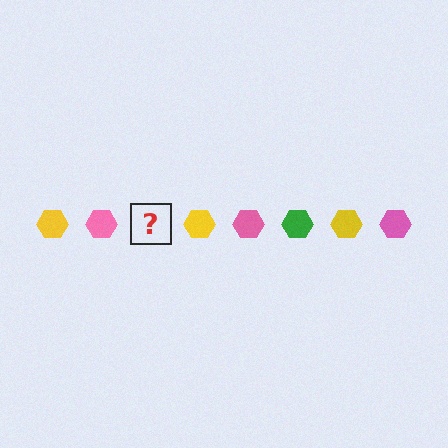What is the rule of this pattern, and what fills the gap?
The rule is that the pattern cycles through yellow, pink, green hexagons. The gap should be filled with a green hexagon.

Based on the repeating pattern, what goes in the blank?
The blank should be a green hexagon.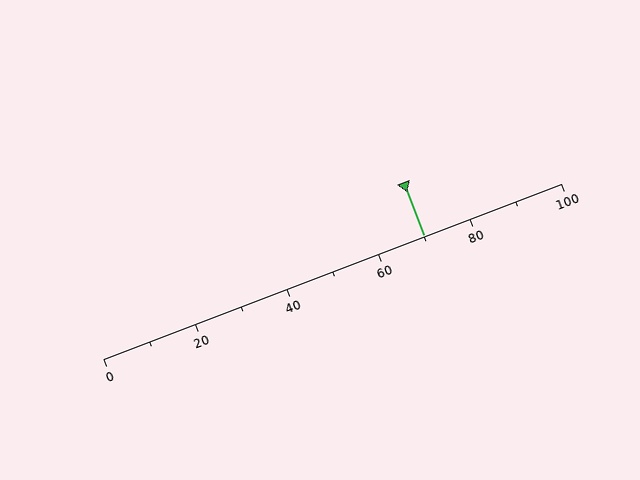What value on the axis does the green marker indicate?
The marker indicates approximately 70.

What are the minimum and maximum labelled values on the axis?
The axis runs from 0 to 100.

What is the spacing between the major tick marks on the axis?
The major ticks are spaced 20 apart.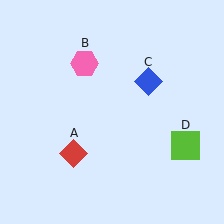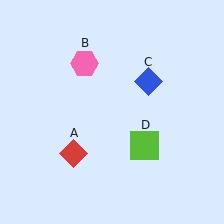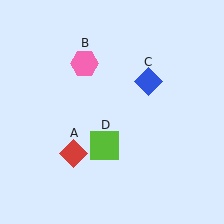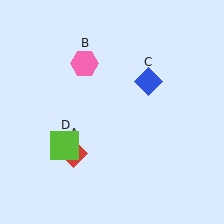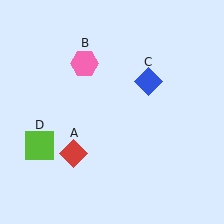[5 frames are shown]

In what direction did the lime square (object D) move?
The lime square (object D) moved left.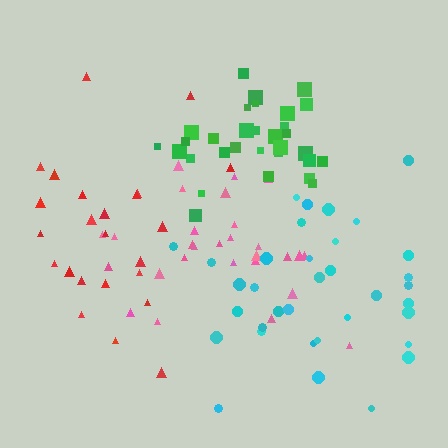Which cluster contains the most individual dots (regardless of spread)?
Cyan (35).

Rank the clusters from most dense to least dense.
green, pink, cyan, red.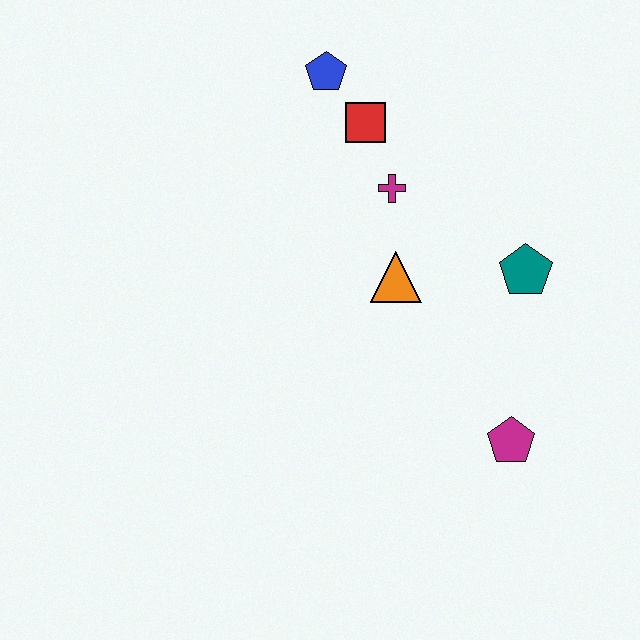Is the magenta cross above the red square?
No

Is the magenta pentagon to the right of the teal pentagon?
No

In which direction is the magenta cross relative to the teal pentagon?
The magenta cross is to the left of the teal pentagon.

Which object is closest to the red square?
The blue pentagon is closest to the red square.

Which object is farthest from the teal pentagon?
The blue pentagon is farthest from the teal pentagon.